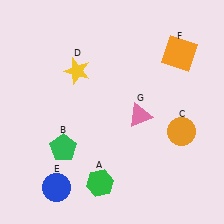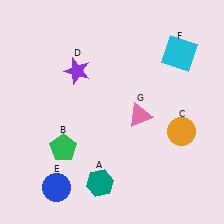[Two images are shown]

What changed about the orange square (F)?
In Image 1, F is orange. In Image 2, it changed to cyan.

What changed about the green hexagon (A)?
In Image 1, A is green. In Image 2, it changed to teal.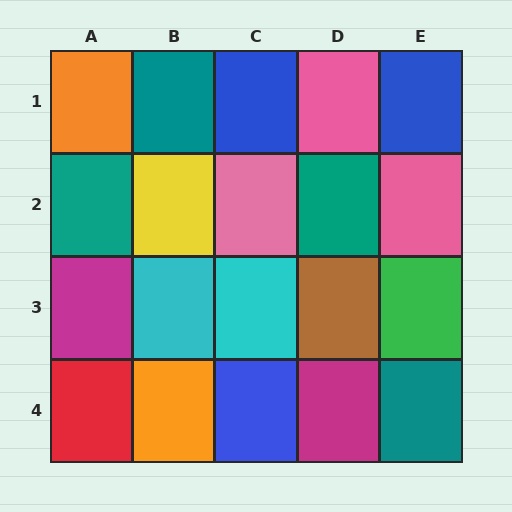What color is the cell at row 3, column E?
Green.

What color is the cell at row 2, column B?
Yellow.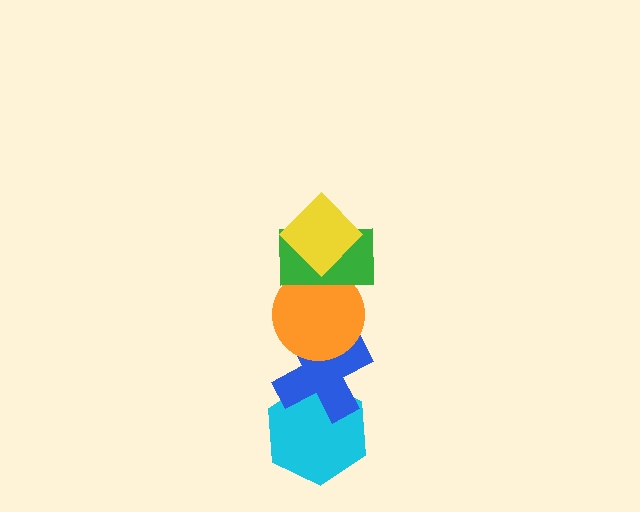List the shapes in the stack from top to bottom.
From top to bottom: the yellow diamond, the green rectangle, the orange circle, the blue cross, the cyan hexagon.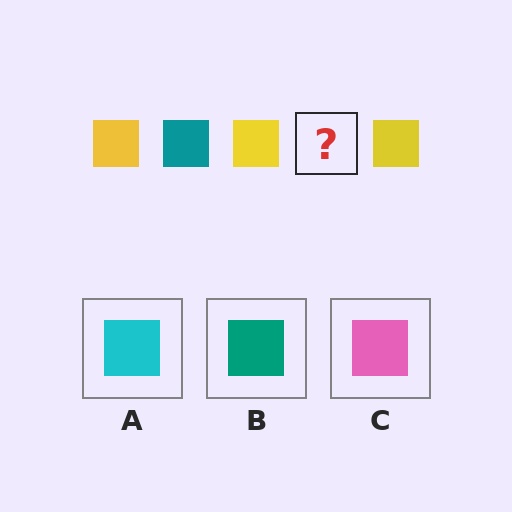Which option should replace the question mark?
Option B.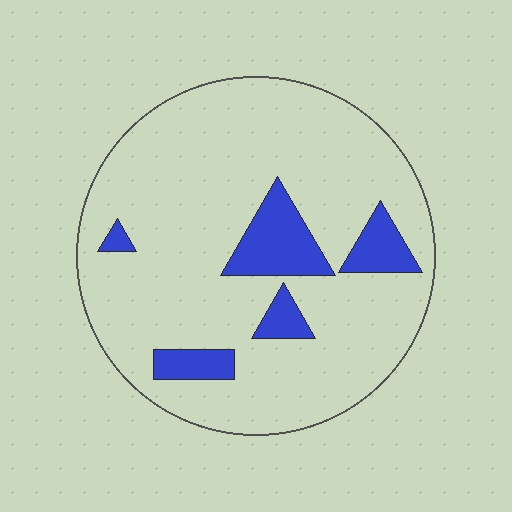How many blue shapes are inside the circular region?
5.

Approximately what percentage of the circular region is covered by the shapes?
Approximately 15%.